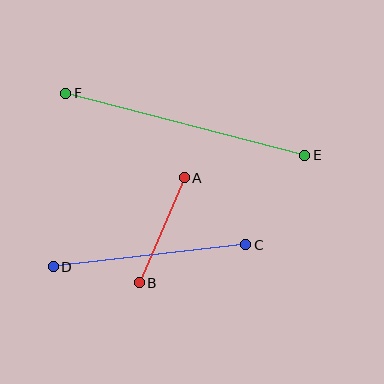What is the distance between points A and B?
The distance is approximately 114 pixels.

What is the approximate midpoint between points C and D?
The midpoint is at approximately (150, 256) pixels.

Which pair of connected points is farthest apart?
Points E and F are farthest apart.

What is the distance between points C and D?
The distance is approximately 194 pixels.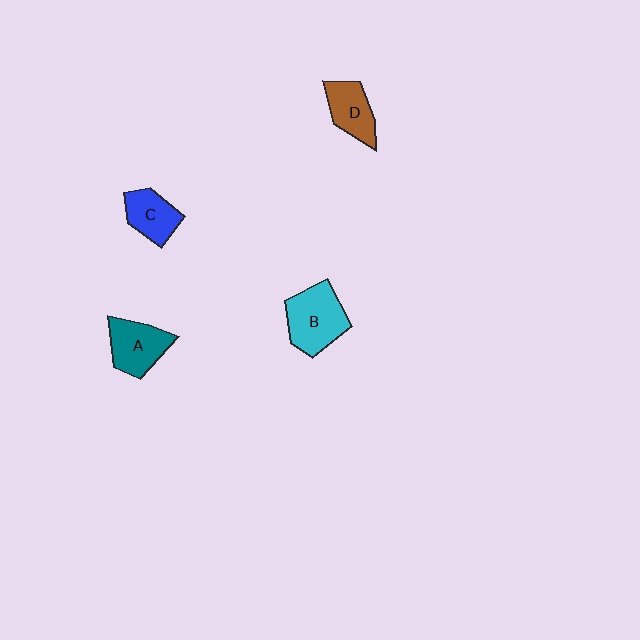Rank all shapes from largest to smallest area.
From largest to smallest: B (cyan), A (teal), D (brown), C (blue).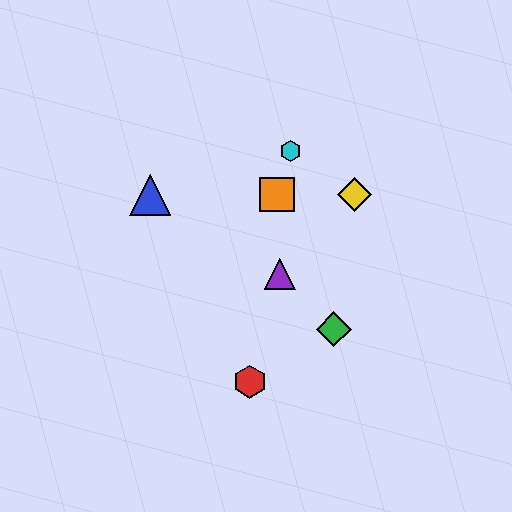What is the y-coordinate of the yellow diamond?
The yellow diamond is at y≈195.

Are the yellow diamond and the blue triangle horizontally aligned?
Yes, both are at y≈195.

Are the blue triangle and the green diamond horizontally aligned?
No, the blue triangle is at y≈195 and the green diamond is at y≈329.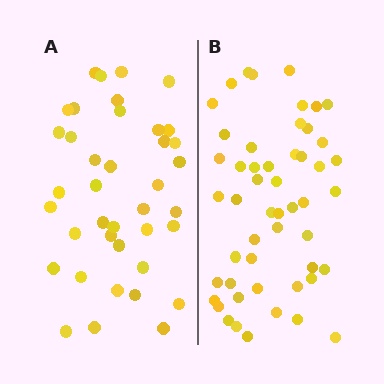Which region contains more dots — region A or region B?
Region B (the right region) has more dots.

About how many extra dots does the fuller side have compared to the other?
Region B has roughly 12 or so more dots than region A.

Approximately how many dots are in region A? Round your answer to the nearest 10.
About 40 dots. (The exact count is 39, which rounds to 40.)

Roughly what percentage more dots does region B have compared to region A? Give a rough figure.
About 30% more.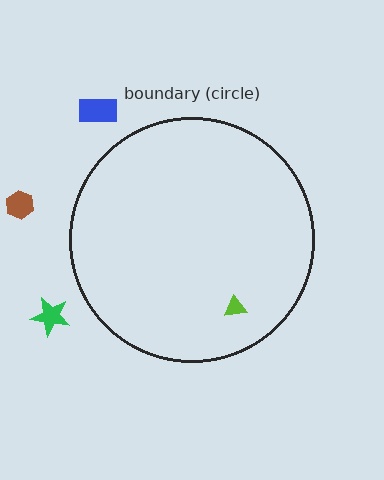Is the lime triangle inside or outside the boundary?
Inside.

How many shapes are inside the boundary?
1 inside, 3 outside.